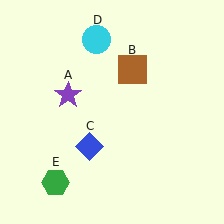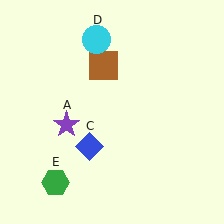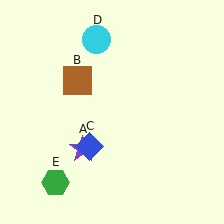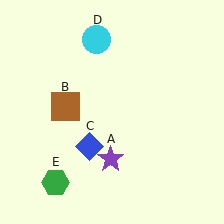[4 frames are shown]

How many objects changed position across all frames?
2 objects changed position: purple star (object A), brown square (object B).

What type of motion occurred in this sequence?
The purple star (object A), brown square (object B) rotated counterclockwise around the center of the scene.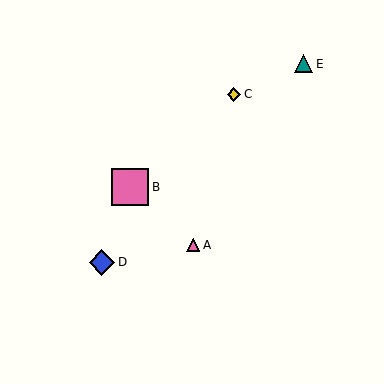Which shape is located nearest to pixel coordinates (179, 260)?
The pink triangle (labeled A) at (193, 245) is nearest to that location.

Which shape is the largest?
The pink square (labeled B) is the largest.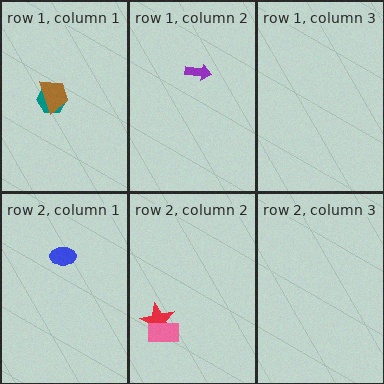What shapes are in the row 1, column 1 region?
The teal hexagon, the brown trapezoid.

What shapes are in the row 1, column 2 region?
The purple arrow.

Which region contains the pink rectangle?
The row 2, column 2 region.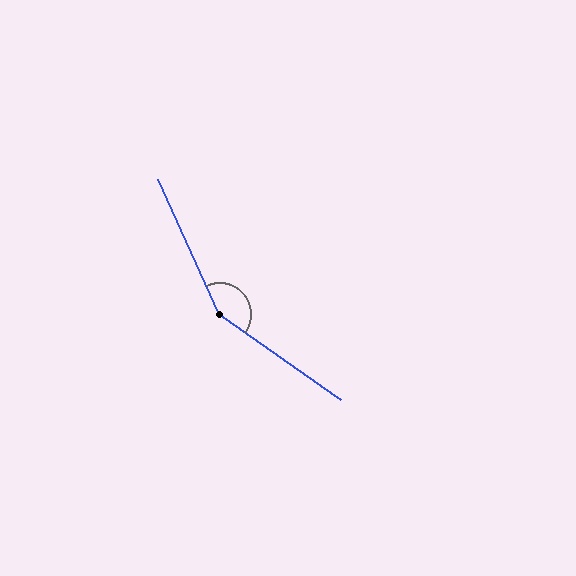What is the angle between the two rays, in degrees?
Approximately 150 degrees.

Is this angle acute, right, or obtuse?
It is obtuse.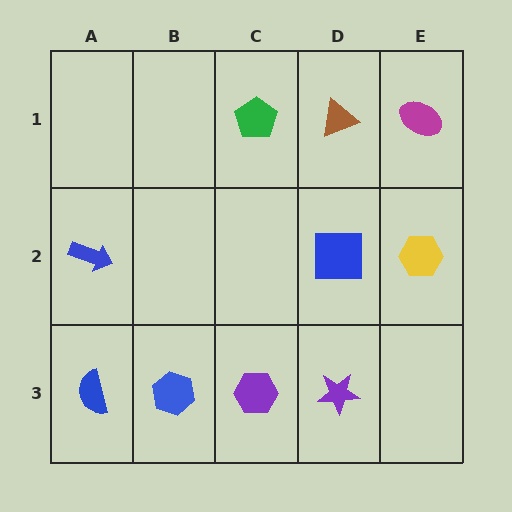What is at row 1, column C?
A green pentagon.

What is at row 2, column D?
A blue square.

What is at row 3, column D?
A purple star.